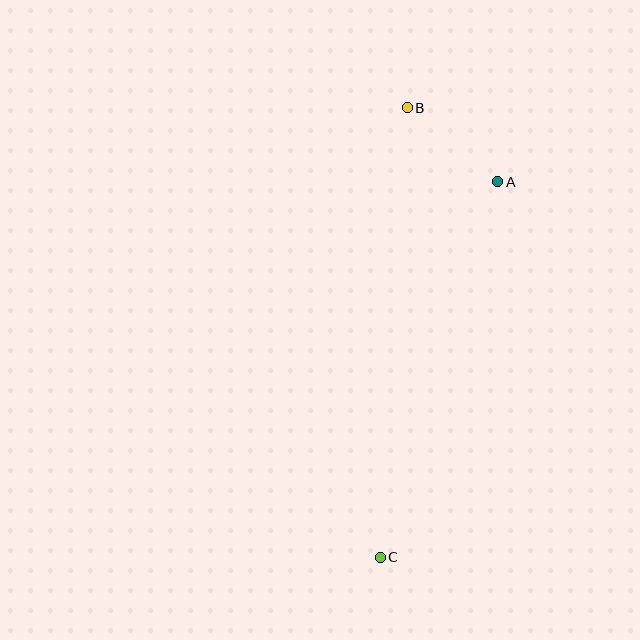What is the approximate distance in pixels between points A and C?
The distance between A and C is approximately 393 pixels.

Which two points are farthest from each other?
Points B and C are farthest from each other.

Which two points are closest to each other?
Points A and B are closest to each other.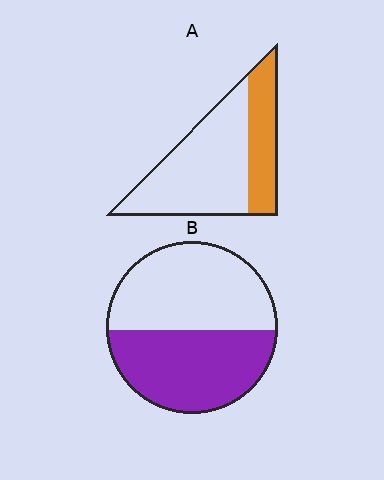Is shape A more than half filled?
No.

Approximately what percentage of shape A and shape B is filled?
A is approximately 30% and B is approximately 50%.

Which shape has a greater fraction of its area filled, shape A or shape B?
Shape B.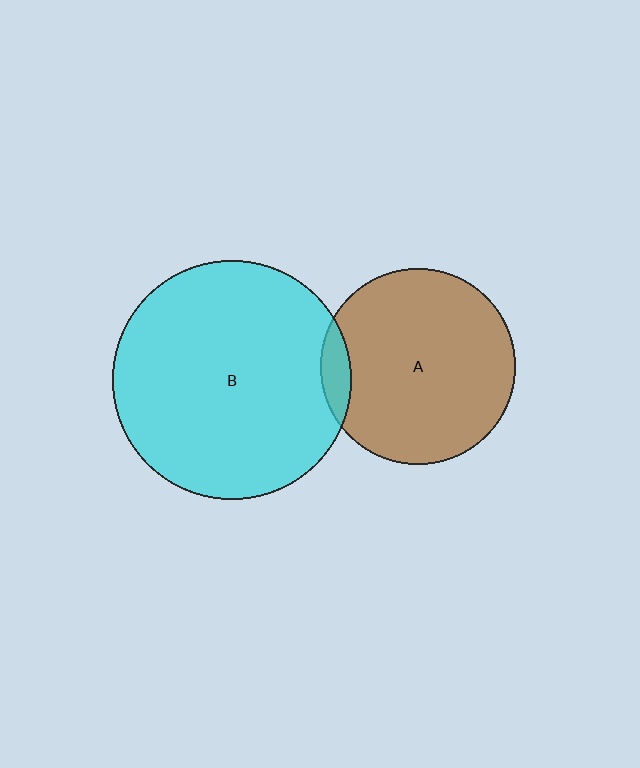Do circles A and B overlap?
Yes.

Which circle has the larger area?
Circle B (cyan).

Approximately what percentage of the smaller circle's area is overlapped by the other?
Approximately 10%.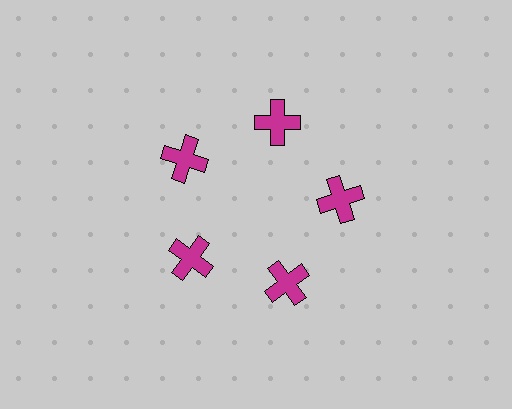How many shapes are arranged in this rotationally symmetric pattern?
There are 5 shapes, arranged in 5 groups of 1.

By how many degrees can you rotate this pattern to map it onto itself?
The pattern maps onto itself every 72 degrees of rotation.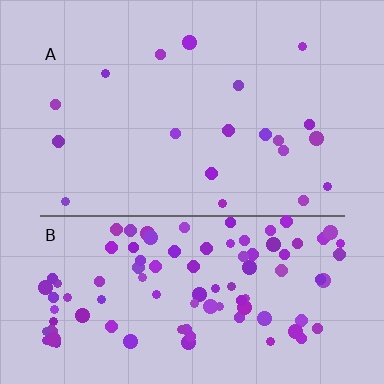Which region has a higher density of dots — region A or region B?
B (the bottom).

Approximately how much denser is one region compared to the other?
Approximately 5.1× — region B over region A.